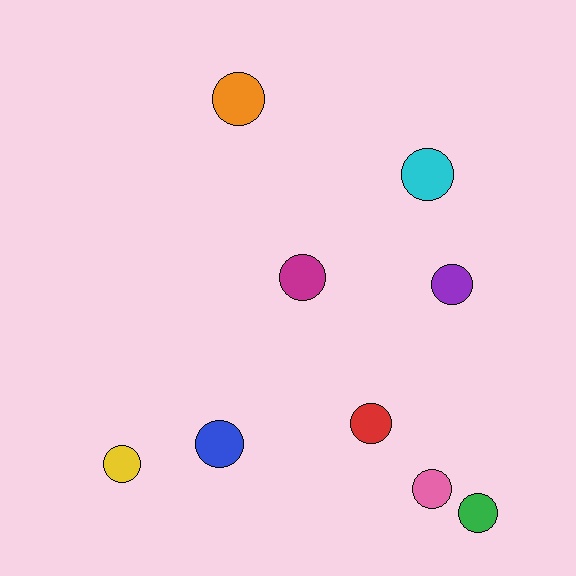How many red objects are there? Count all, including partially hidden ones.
There is 1 red object.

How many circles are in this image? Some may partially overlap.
There are 9 circles.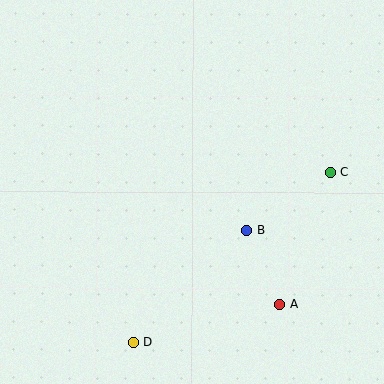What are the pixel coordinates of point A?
Point A is at (279, 305).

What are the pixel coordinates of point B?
Point B is at (246, 231).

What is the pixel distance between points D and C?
The distance between D and C is 260 pixels.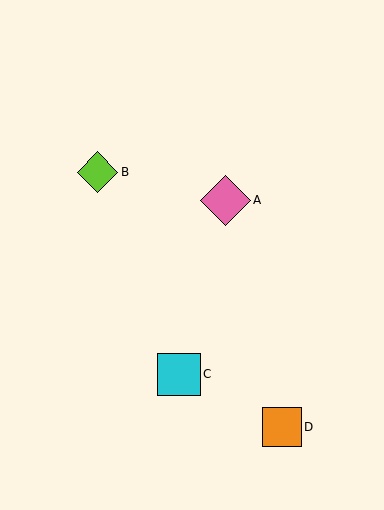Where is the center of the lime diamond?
The center of the lime diamond is at (97, 172).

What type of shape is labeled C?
Shape C is a cyan square.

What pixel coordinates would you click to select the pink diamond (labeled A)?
Click at (226, 200) to select the pink diamond A.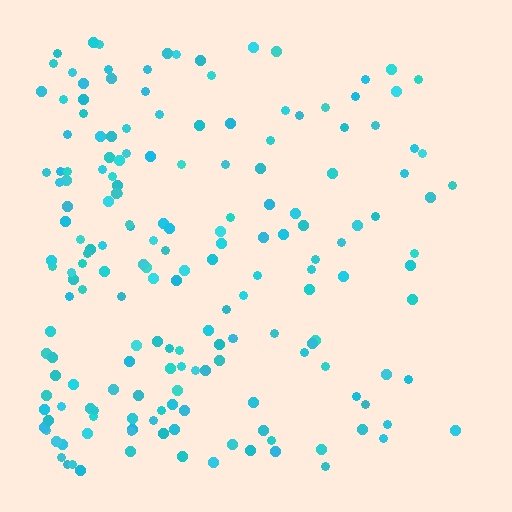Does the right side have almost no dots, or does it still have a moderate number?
Still a moderate number, just noticeably fewer than the left.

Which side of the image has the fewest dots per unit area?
The right.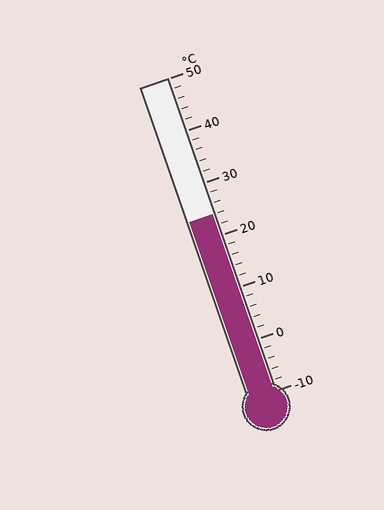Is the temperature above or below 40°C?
The temperature is below 40°C.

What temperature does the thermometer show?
The thermometer shows approximately 24°C.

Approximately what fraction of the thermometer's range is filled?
The thermometer is filled to approximately 55% of its range.